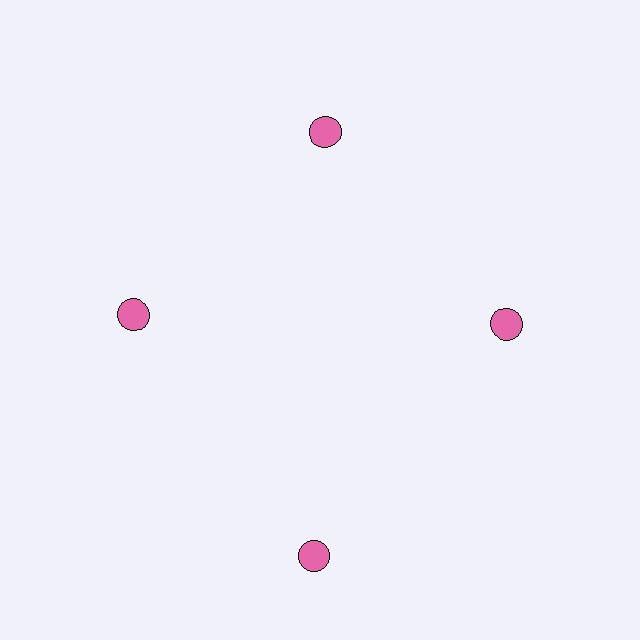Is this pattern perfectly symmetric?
No. The 4 pink circles are arranged in a ring, but one element near the 6 o'clock position is pushed outward from the center, breaking the 4-fold rotational symmetry.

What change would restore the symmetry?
The symmetry would be restored by moving it inward, back onto the ring so that all 4 circles sit at equal angles and equal distance from the center.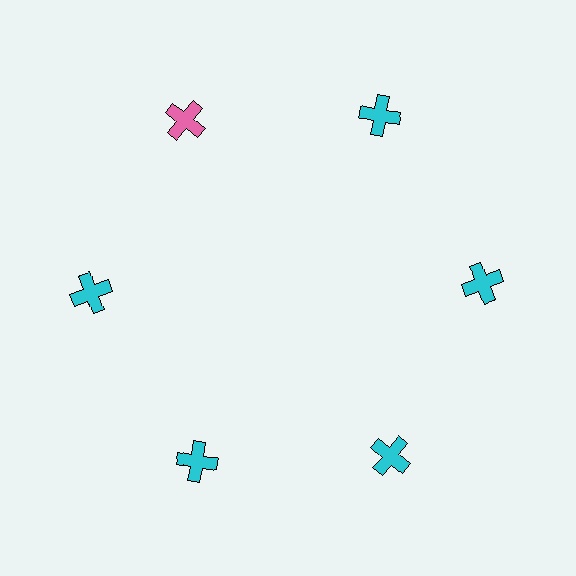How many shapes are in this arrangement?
There are 6 shapes arranged in a ring pattern.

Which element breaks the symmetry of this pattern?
The pink cross at roughly the 11 o'clock position breaks the symmetry. All other shapes are cyan crosses.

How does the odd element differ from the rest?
It has a different color: pink instead of cyan.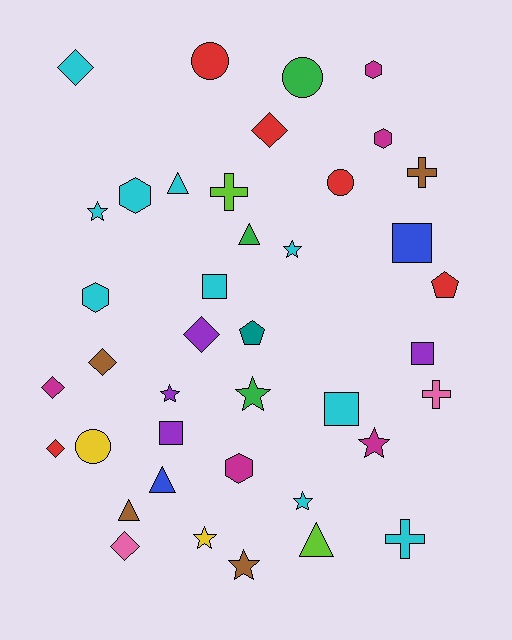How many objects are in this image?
There are 40 objects.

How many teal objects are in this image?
There is 1 teal object.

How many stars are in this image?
There are 8 stars.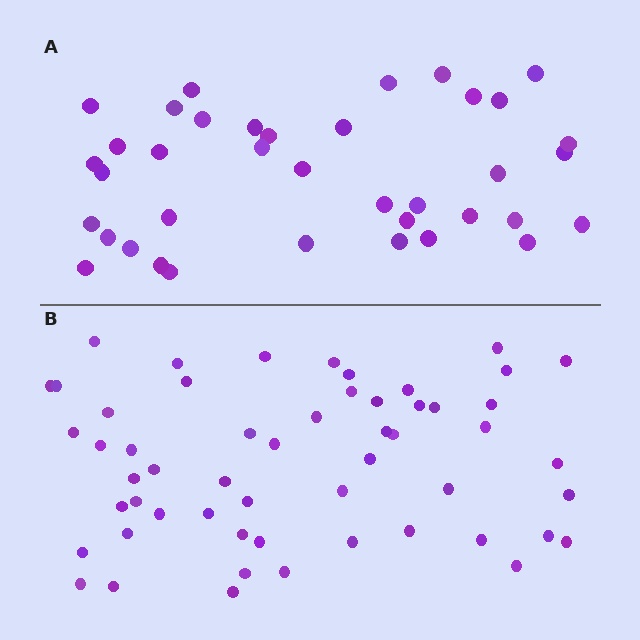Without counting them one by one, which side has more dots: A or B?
Region B (the bottom region) has more dots.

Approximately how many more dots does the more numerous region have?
Region B has approximately 15 more dots than region A.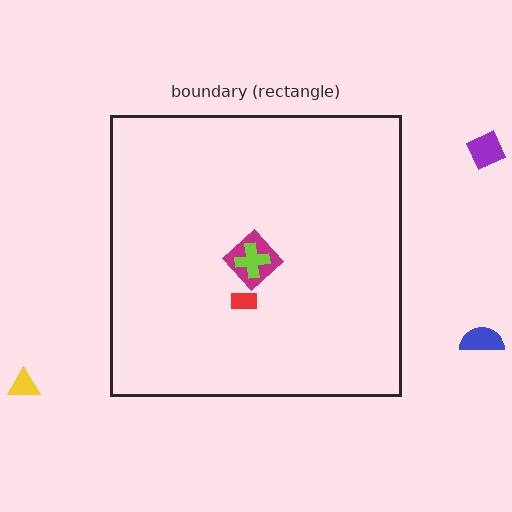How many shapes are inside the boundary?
3 inside, 3 outside.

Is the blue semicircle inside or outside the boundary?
Outside.